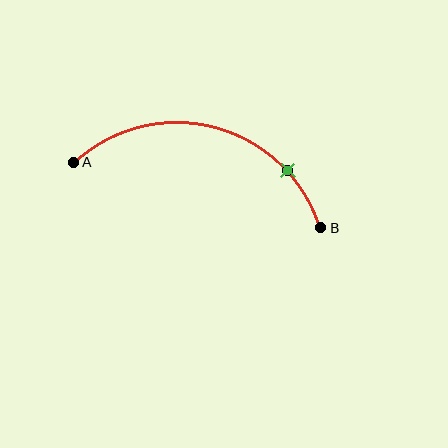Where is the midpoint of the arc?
The arc midpoint is the point on the curve farthest from the straight line joining A and B. It sits above that line.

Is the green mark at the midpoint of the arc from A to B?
No. The green mark lies on the arc but is closer to endpoint B. The arc midpoint would be at the point on the curve equidistant along the arc from both A and B.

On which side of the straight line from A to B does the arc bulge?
The arc bulges above the straight line connecting A and B.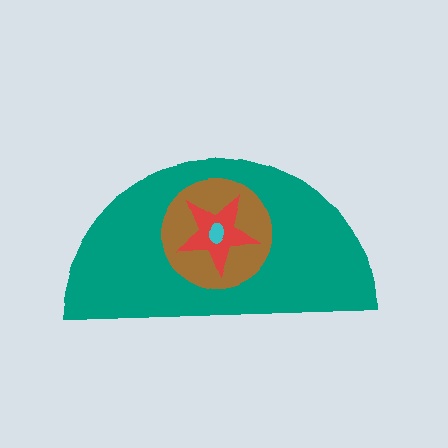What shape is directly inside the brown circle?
The red star.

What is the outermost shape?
The teal semicircle.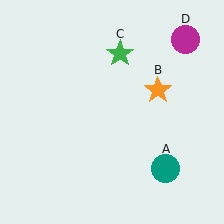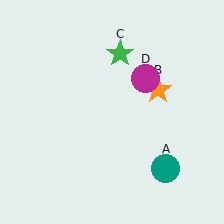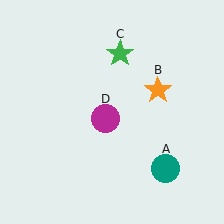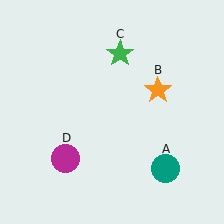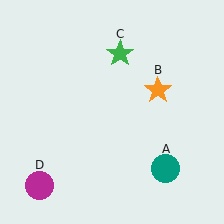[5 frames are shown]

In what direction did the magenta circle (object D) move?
The magenta circle (object D) moved down and to the left.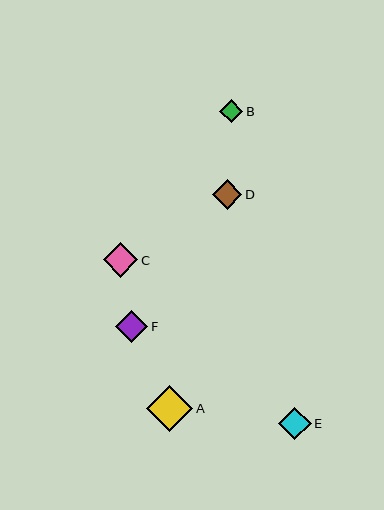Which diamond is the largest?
Diamond A is the largest with a size of approximately 46 pixels.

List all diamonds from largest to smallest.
From largest to smallest: A, C, E, F, D, B.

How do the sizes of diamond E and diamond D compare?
Diamond E and diamond D are approximately the same size.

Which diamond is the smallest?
Diamond B is the smallest with a size of approximately 23 pixels.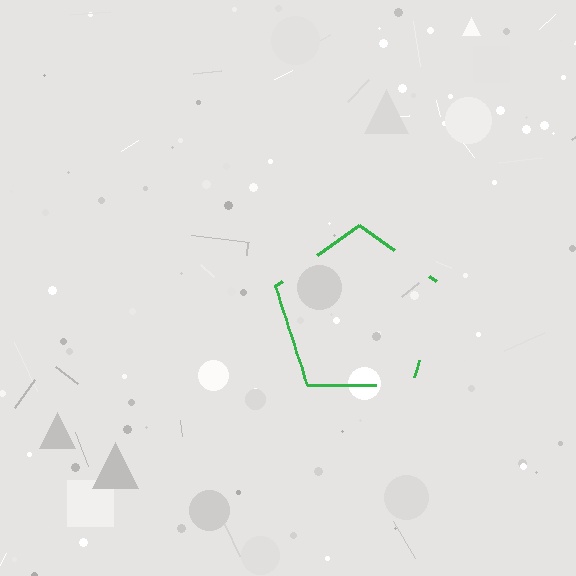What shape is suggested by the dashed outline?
The dashed outline suggests a pentagon.